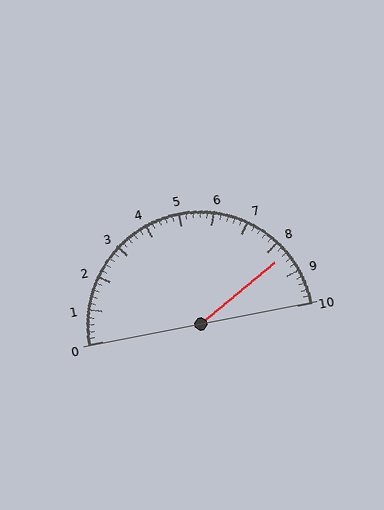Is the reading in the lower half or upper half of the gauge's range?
The reading is in the upper half of the range (0 to 10).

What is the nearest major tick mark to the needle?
The nearest major tick mark is 8.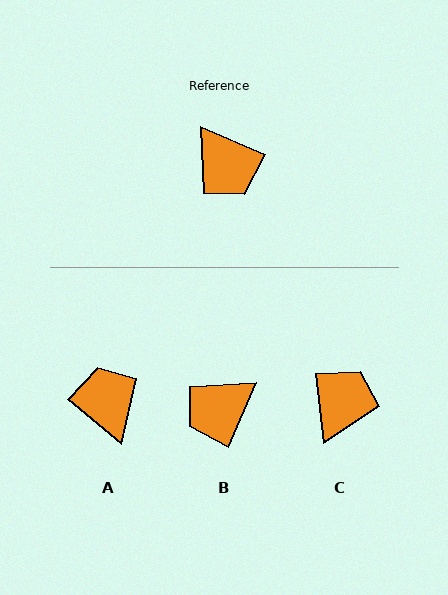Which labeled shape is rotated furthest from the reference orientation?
A, about 165 degrees away.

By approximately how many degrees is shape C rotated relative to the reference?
Approximately 121 degrees counter-clockwise.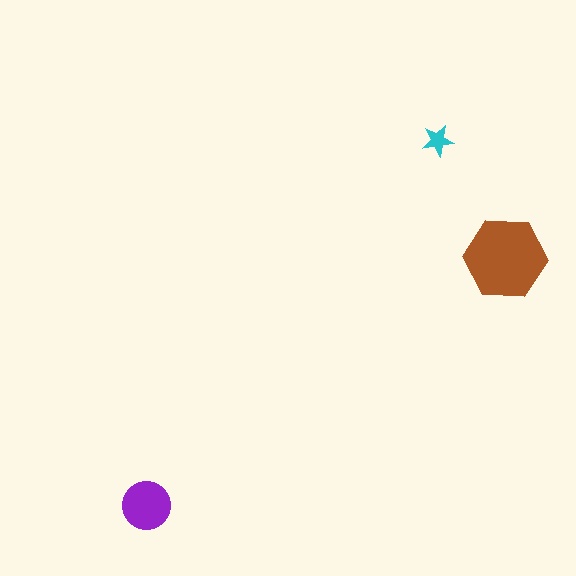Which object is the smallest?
The cyan star.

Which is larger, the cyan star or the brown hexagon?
The brown hexagon.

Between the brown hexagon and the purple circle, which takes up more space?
The brown hexagon.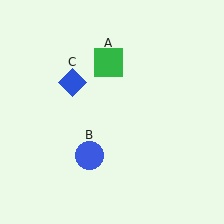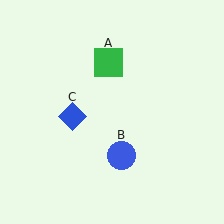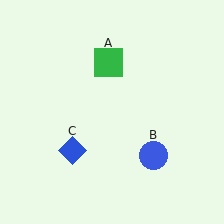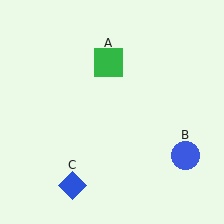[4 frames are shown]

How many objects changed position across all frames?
2 objects changed position: blue circle (object B), blue diamond (object C).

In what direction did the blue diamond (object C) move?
The blue diamond (object C) moved down.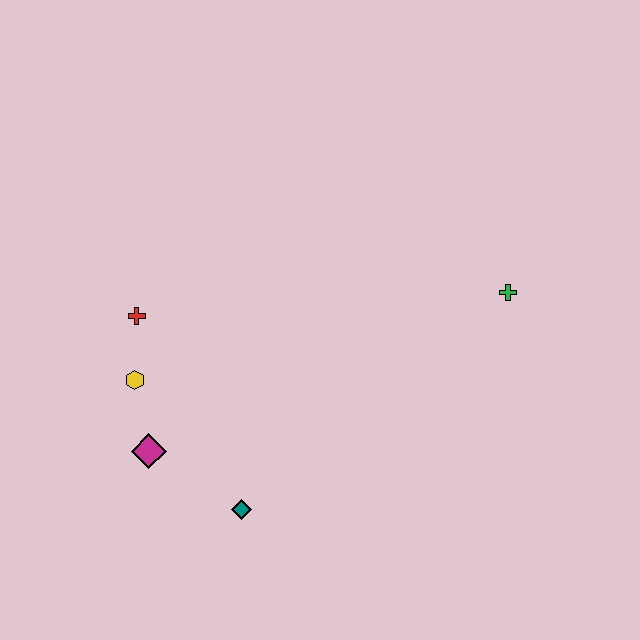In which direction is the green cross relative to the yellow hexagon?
The green cross is to the right of the yellow hexagon.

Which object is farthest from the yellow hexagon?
The green cross is farthest from the yellow hexagon.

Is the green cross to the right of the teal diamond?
Yes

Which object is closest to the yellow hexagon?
The red cross is closest to the yellow hexagon.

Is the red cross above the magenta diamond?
Yes